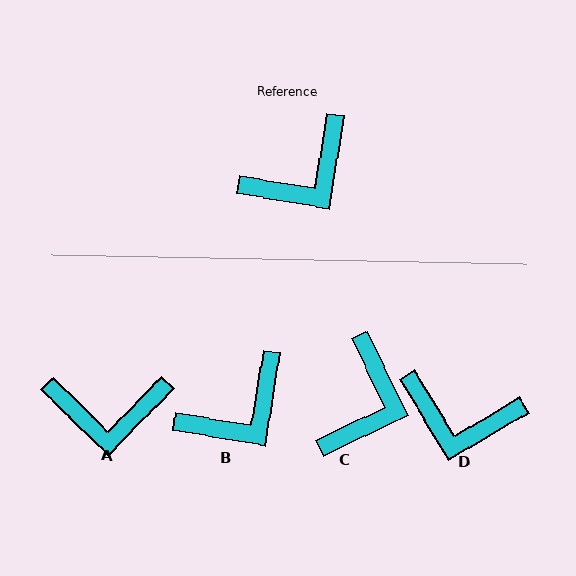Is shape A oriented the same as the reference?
No, it is off by about 35 degrees.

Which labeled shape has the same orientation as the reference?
B.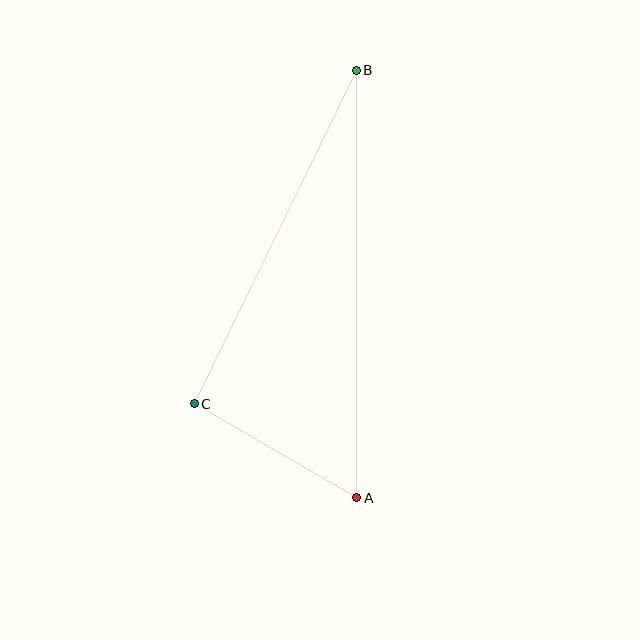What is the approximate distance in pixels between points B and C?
The distance between B and C is approximately 371 pixels.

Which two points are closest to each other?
Points A and C are closest to each other.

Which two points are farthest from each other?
Points A and B are farthest from each other.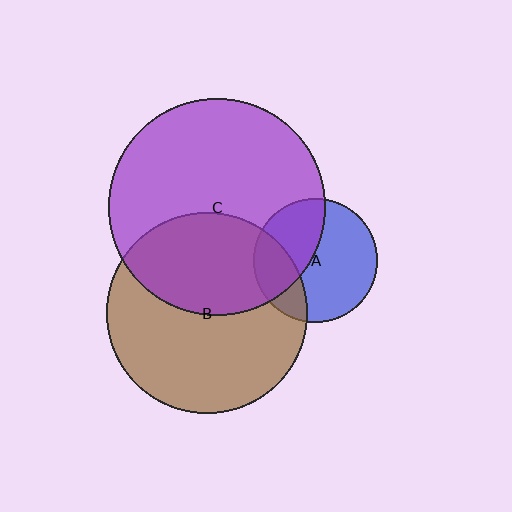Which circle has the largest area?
Circle C (purple).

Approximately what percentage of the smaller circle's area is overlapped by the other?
Approximately 25%.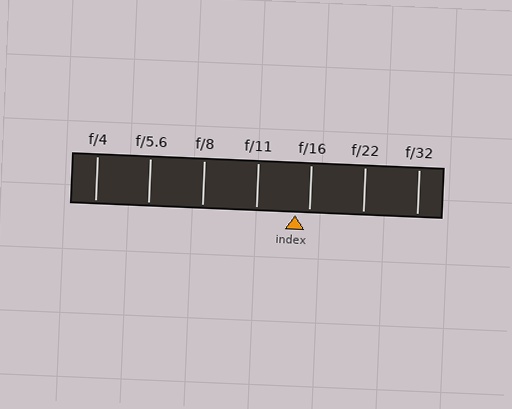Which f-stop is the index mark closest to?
The index mark is closest to f/16.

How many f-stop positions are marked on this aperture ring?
There are 7 f-stop positions marked.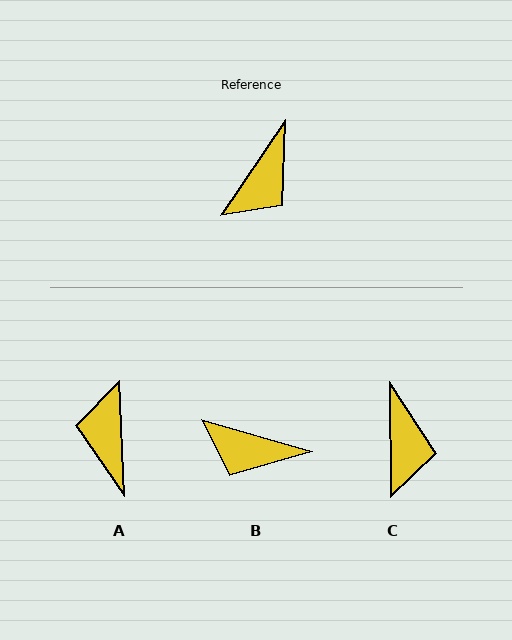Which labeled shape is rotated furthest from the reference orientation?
A, about 143 degrees away.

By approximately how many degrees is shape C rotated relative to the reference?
Approximately 35 degrees counter-clockwise.